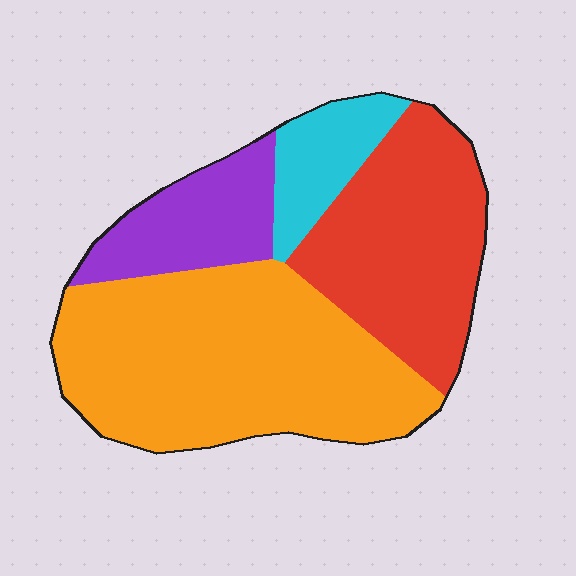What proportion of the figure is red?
Red covers 29% of the figure.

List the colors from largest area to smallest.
From largest to smallest: orange, red, purple, cyan.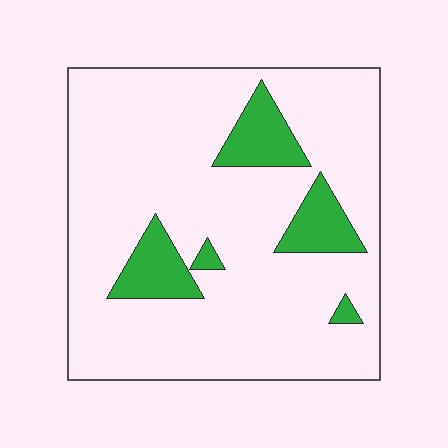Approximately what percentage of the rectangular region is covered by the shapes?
Approximately 15%.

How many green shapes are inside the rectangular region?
5.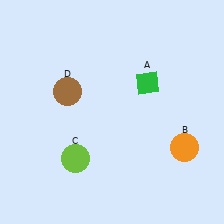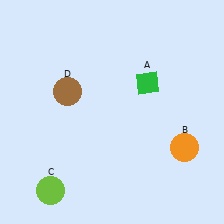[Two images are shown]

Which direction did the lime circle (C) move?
The lime circle (C) moved down.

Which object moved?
The lime circle (C) moved down.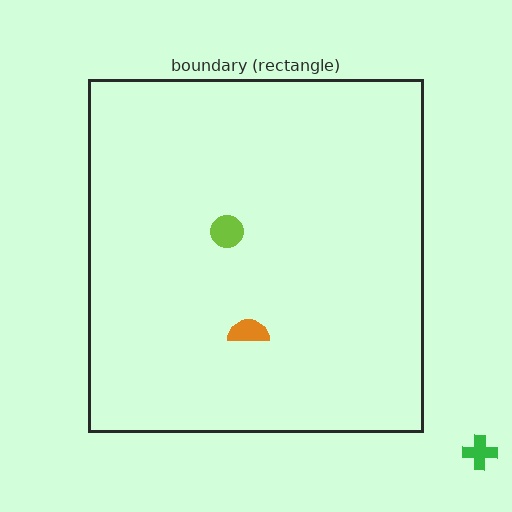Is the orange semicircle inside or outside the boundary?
Inside.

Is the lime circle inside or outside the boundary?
Inside.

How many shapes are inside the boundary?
2 inside, 1 outside.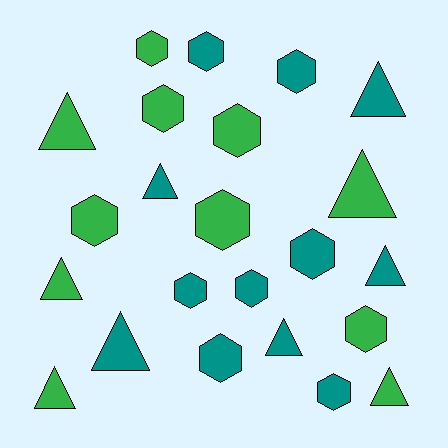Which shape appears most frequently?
Hexagon, with 13 objects.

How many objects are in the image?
There are 23 objects.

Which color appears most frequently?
Teal, with 12 objects.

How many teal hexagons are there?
There are 7 teal hexagons.